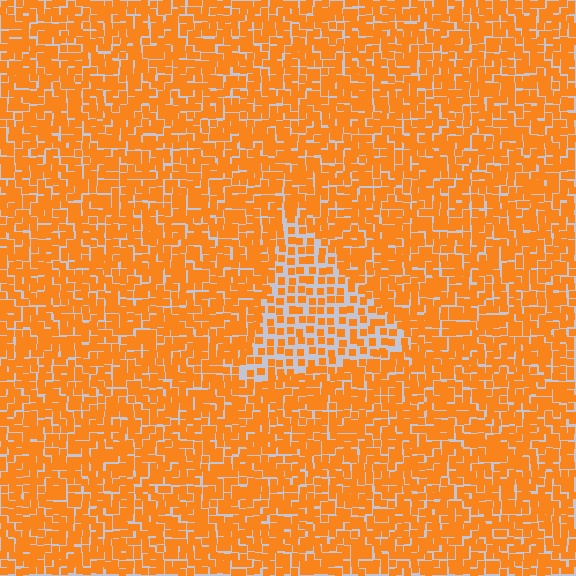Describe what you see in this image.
The image contains small orange elements arranged at two different densities. A triangle-shaped region is visible where the elements are less densely packed than the surrounding area.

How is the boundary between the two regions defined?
The boundary is defined by a change in element density (approximately 1.9x ratio). All elements are the same color, size, and shape.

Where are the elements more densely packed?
The elements are more densely packed outside the triangle boundary.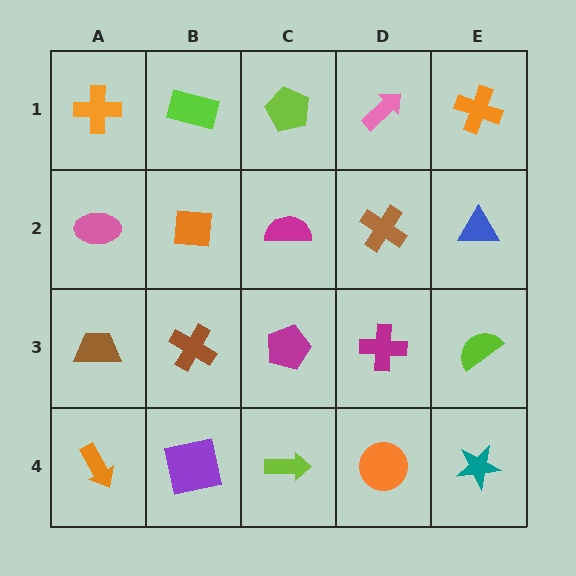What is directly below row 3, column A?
An orange arrow.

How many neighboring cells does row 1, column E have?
2.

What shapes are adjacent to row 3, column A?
A pink ellipse (row 2, column A), an orange arrow (row 4, column A), a brown cross (row 3, column B).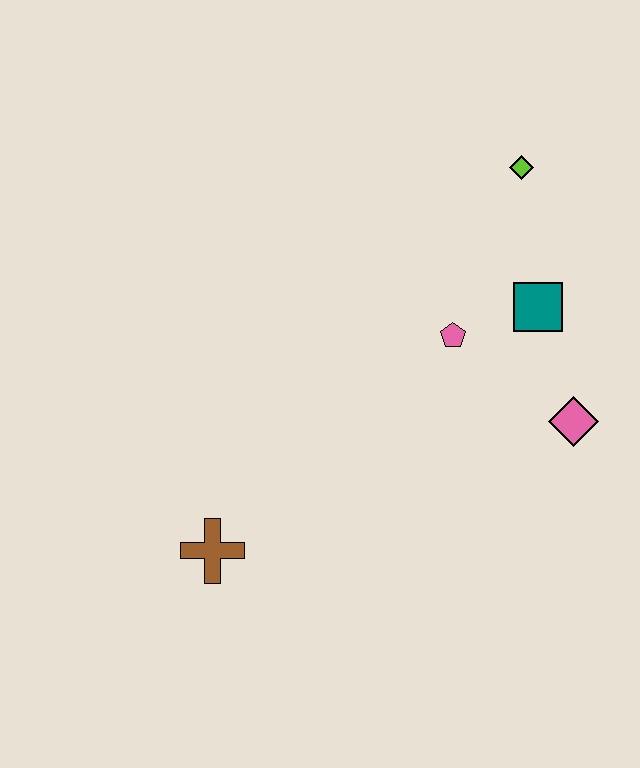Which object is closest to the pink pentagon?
The teal square is closest to the pink pentagon.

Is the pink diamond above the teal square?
No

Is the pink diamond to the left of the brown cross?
No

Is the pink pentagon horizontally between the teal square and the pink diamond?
No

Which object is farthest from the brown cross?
The lime diamond is farthest from the brown cross.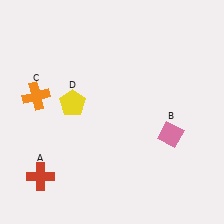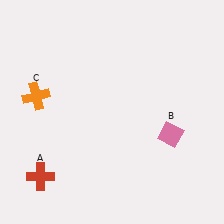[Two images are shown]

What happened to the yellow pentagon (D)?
The yellow pentagon (D) was removed in Image 2. It was in the top-left area of Image 1.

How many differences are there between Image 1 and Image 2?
There is 1 difference between the two images.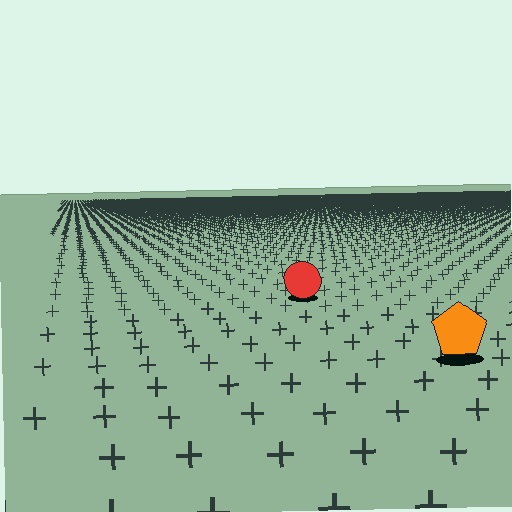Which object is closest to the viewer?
The orange pentagon is closest. The texture marks near it are larger and more spread out.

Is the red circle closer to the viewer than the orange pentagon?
No. The orange pentagon is closer — you can tell from the texture gradient: the ground texture is coarser near it.